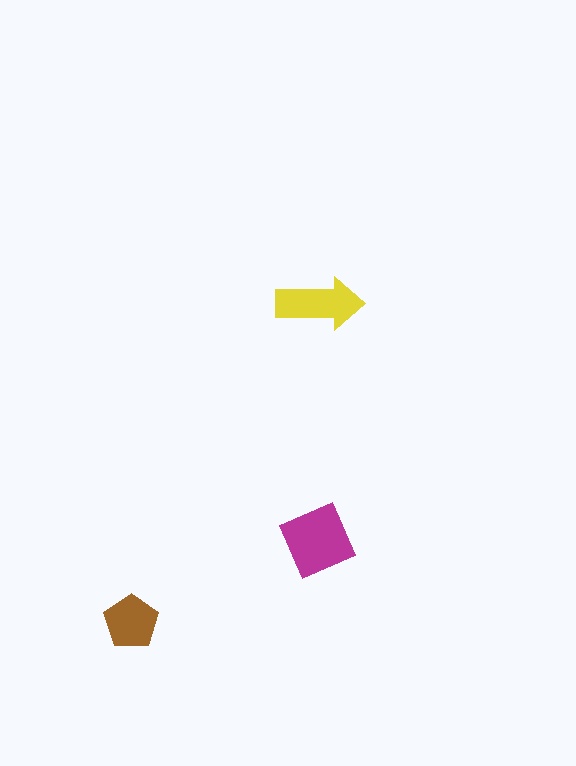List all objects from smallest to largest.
The brown pentagon, the yellow arrow, the magenta square.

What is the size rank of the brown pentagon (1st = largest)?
3rd.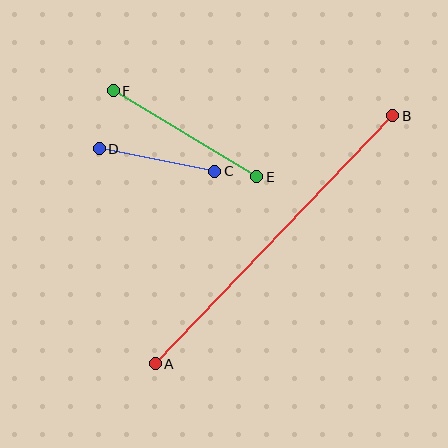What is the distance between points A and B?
The distance is approximately 343 pixels.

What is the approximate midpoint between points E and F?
The midpoint is at approximately (185, 134) pixels.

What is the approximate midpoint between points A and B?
The midpoint is at approximately (274, 240) pixels.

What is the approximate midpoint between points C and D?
The midpoint is at approximately (157, 160) pixels.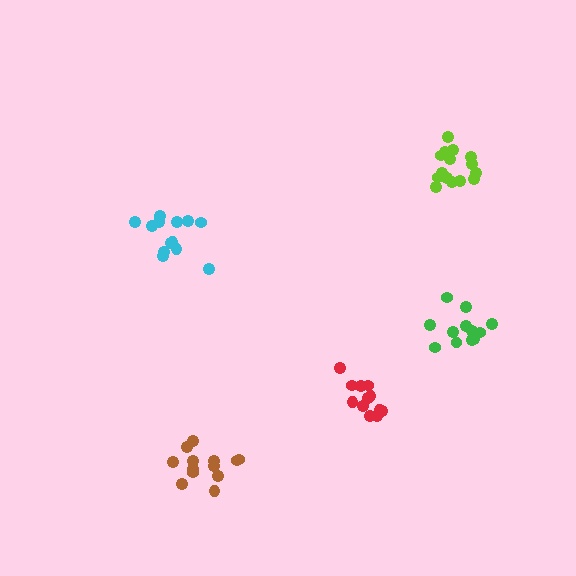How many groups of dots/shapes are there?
There are 5 groups.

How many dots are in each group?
Group 1: 13 dots, Group 2: 15 dots, Group 3: 12 dots, Group 4: 13 dots, Group 5: 12 dots (65 total).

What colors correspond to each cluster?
The clusters are colored: cyan, lime, green, brown, red.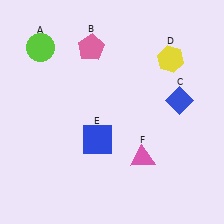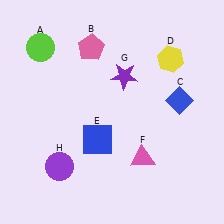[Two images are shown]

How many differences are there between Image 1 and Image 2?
There are 2 differences between the two images.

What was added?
A purple star (G), a purple circle (H) were added in Image 2.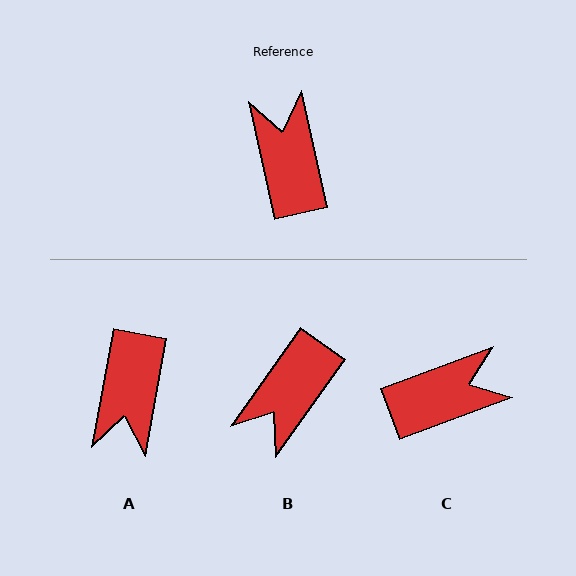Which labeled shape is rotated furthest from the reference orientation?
A, about 157 degrees away.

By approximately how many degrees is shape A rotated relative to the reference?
Approximately 157 degrees counter-clockwise.